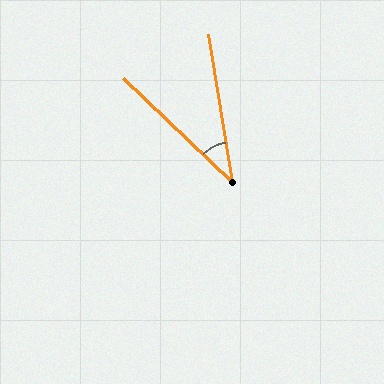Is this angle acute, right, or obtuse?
It is acute.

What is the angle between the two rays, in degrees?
Approximately 37 degrees.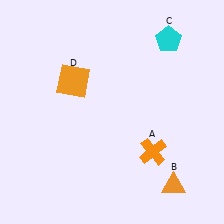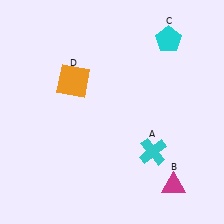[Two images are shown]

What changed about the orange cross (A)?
In Image 1, A is orange. In Image 2, it changed to cyan.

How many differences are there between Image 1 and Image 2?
There are 2 differences between the two images.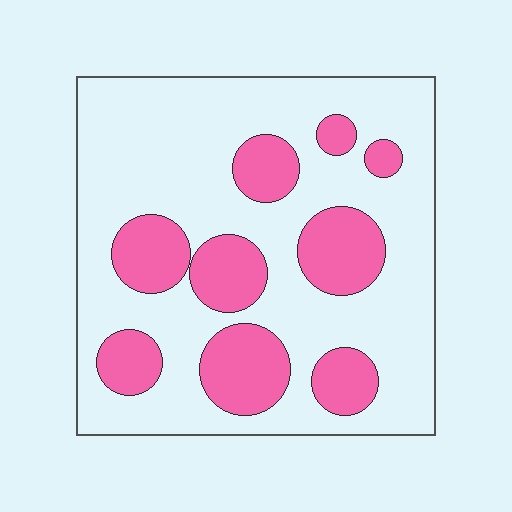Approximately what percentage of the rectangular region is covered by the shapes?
Approximately 30%.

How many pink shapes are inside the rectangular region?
9.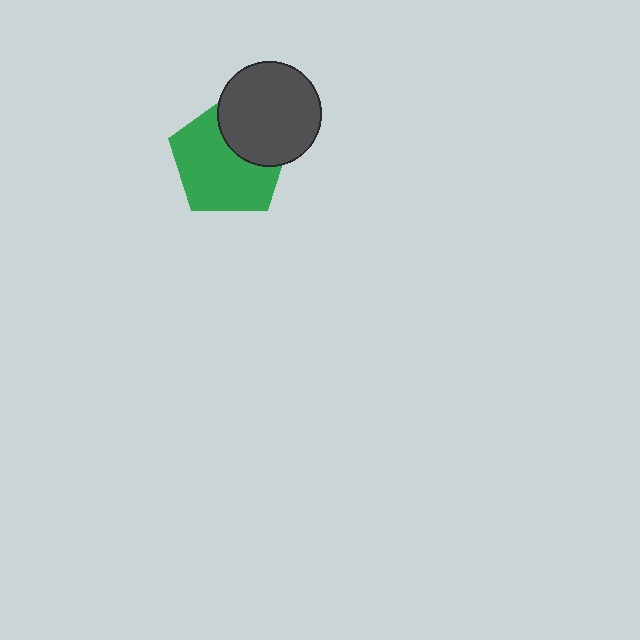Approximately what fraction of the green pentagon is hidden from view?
Roughly 32% of the green pentagon is hidden behind the dark gray circle.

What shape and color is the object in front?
The object in front is a dark gray circle.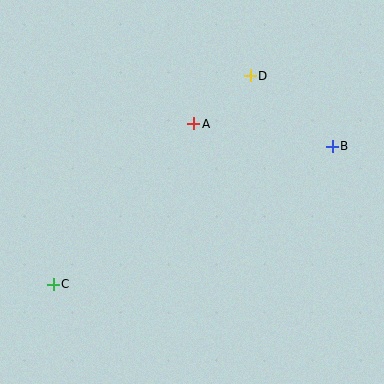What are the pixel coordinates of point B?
Point B is at (332, 146).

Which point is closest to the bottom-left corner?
Point C is closest to the bottom-left corner.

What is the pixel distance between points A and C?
The distance between A and C is 213 pixels.